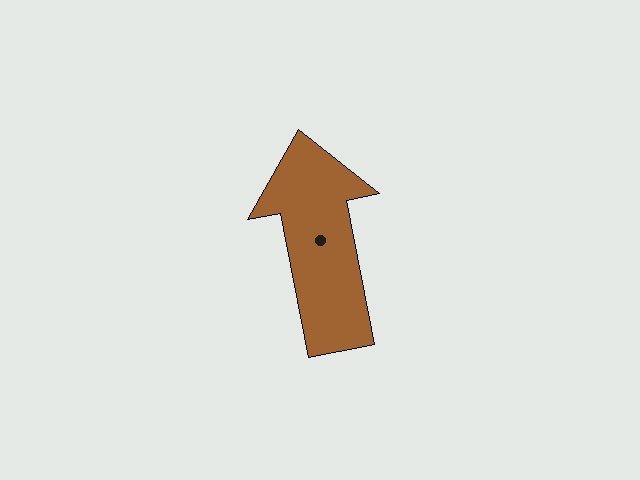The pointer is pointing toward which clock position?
Roughly 12 o'clock.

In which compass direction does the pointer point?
North.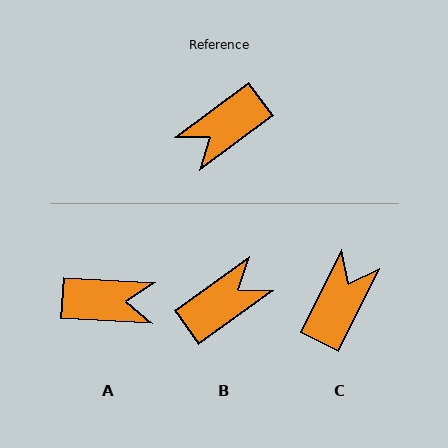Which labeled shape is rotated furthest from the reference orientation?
B, about 179 degrees away.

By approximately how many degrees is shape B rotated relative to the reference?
Approximately 179 degrees counter-clockwise.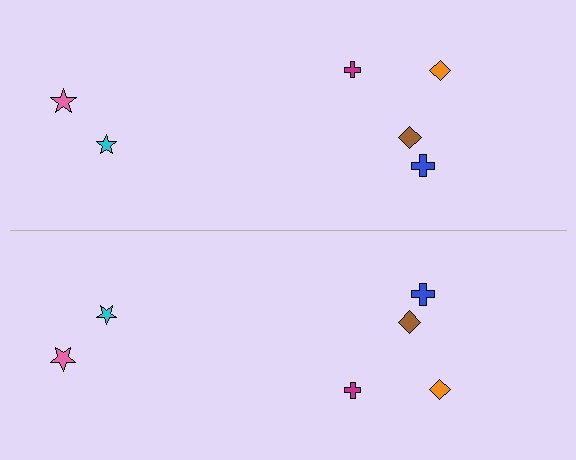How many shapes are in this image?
There are 12 shapes in this image.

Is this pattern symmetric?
Yes, this pattern has bilateral (reflection) symmetry.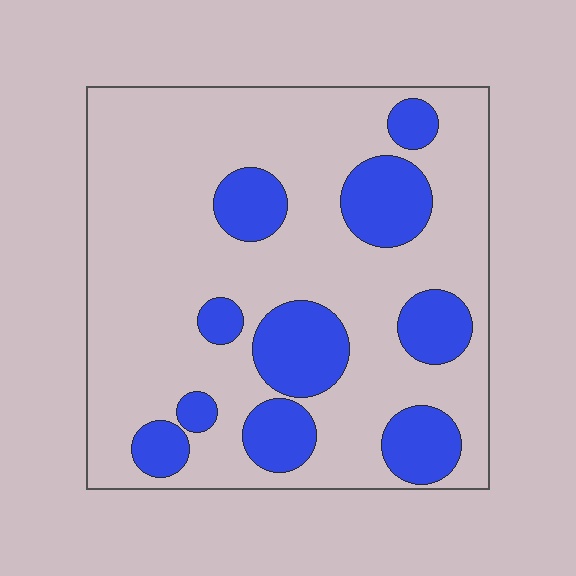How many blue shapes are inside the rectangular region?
10.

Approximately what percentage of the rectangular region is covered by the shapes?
Approximately 25%.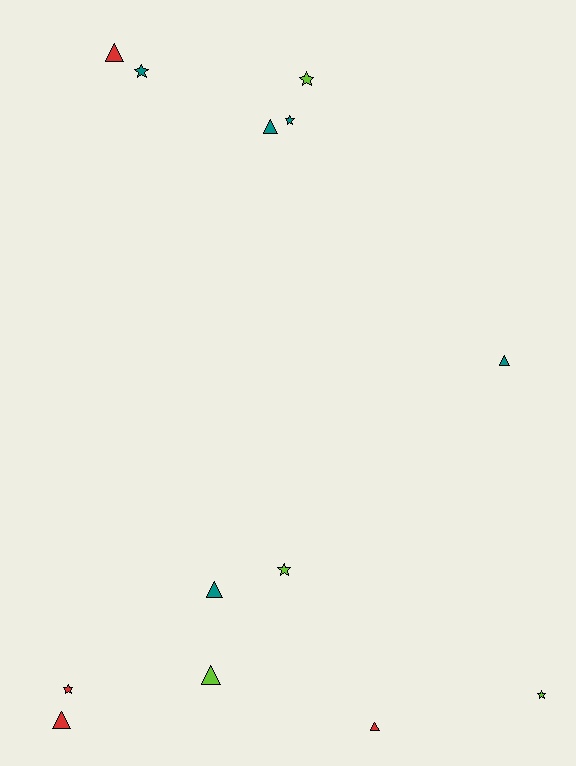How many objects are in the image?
There are 13 objects.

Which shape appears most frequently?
Triangle, with 7 objects.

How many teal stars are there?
There are 2 teal stars.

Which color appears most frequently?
Teal, with 5 objects.